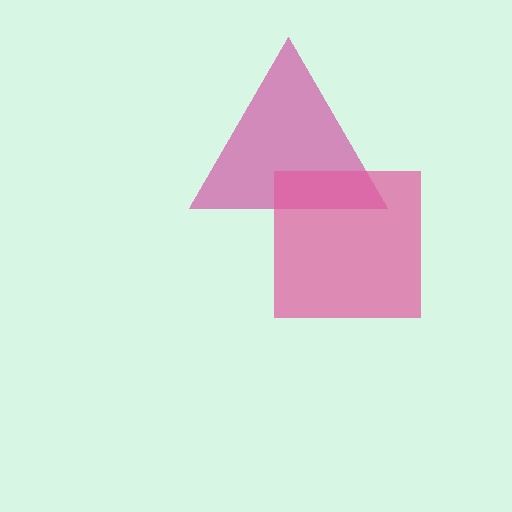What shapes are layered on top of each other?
The layered shapes are: a magenta triangle, a pink square.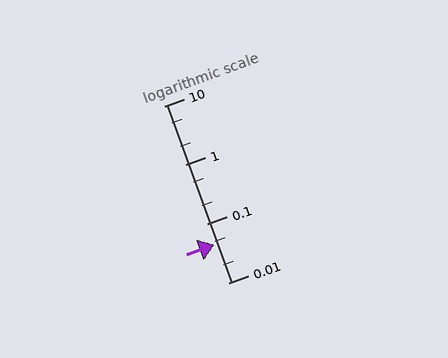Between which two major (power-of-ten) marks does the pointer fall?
The pointer is between 0.01 and 0.1.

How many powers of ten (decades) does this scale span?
The scale spans 3 decades, from 0.01 to 10.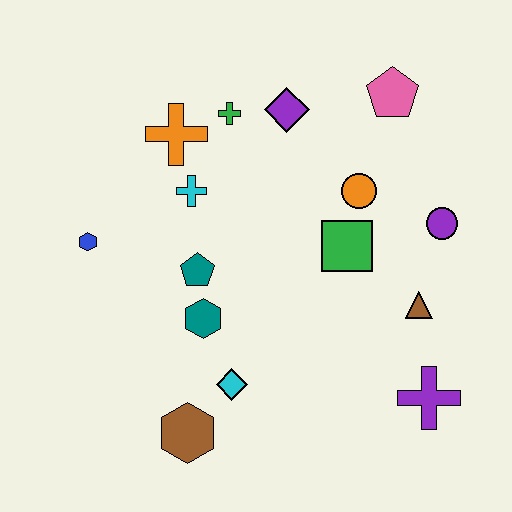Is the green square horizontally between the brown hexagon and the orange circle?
Yes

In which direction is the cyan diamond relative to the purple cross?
The cyan diamond is to the left of the purple cross.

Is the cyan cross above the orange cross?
No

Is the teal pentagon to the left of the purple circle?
Yes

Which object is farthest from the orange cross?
The purple cross is farthest from the orange cross.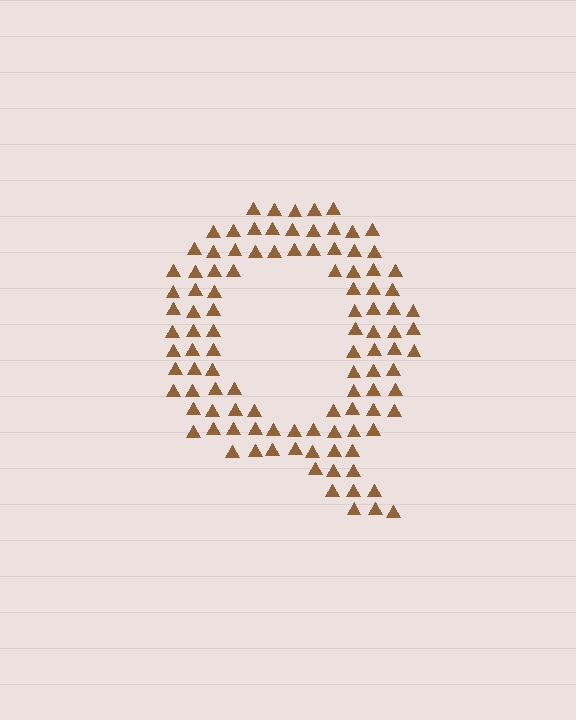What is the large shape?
The large shape is the letter Q.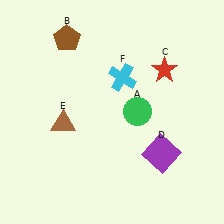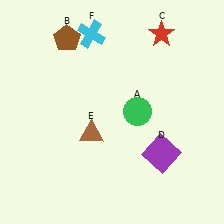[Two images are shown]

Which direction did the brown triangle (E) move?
The brown triangle (E) moved right.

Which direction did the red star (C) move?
The red star (C) moved up.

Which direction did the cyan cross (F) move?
The cyan cross (F) moved up.